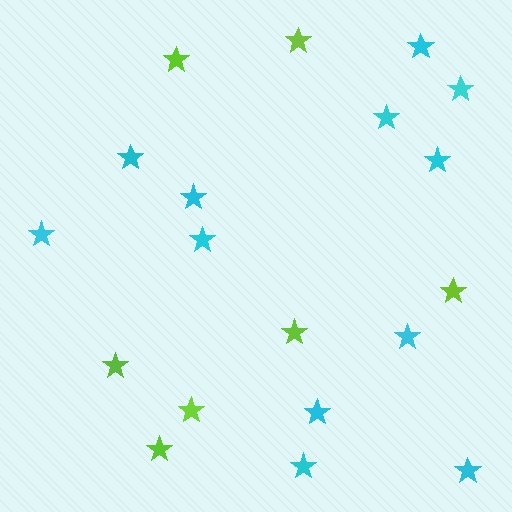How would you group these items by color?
There are 2 groups: one group of cyan stars (12) and one group of lime stars (7).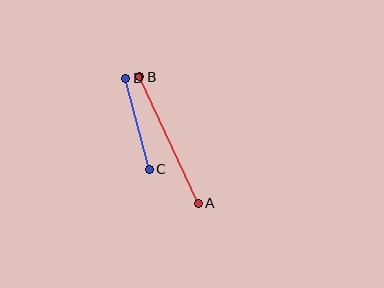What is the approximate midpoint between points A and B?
The midpoint is at approximately (169, 140) pixels.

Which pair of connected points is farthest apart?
Points A and B are farthest apart.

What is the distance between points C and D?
The distance is approximately 94 pixels.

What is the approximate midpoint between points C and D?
The midpoint is at approximately (138, 124) pixels.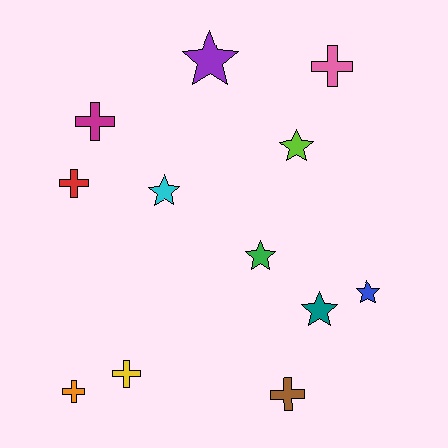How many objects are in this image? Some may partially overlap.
There are 12 objects.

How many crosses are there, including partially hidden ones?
There are 6 crosses.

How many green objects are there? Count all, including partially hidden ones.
There is 1 green object.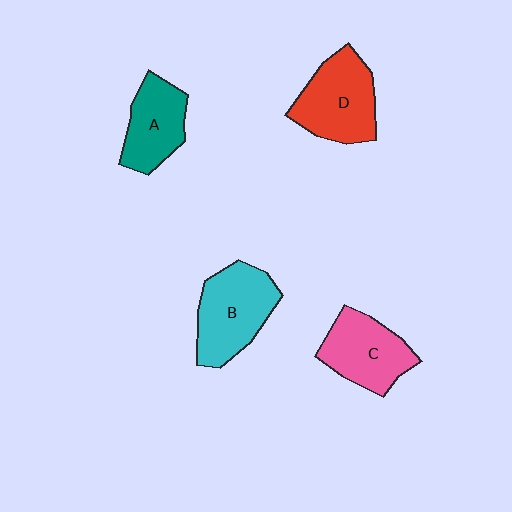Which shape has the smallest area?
Shape A (teal).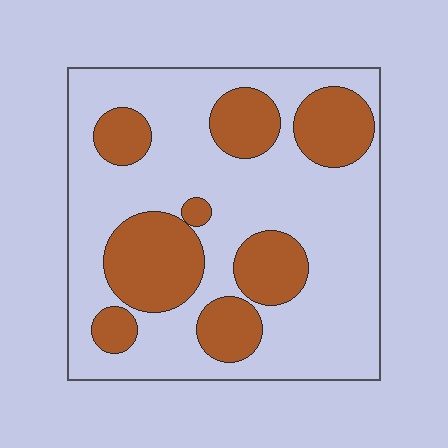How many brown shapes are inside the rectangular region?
8.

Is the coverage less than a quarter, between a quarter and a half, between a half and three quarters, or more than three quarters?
Between a quarter and a half.